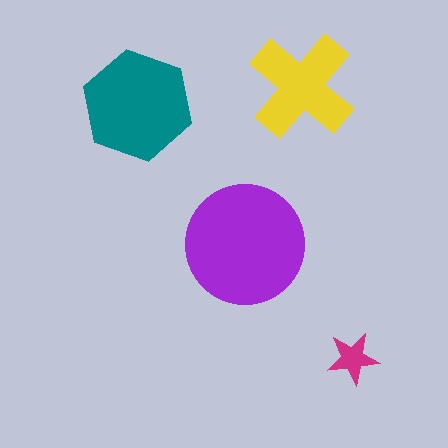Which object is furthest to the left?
The teal hexagon is leftmost.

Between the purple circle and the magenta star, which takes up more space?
The purple circle.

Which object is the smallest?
The magenta star.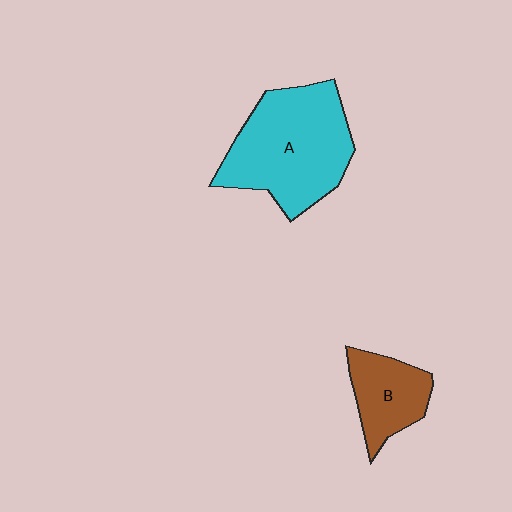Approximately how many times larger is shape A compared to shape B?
Approximately 2.2 times.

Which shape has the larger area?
Shape A (cyan).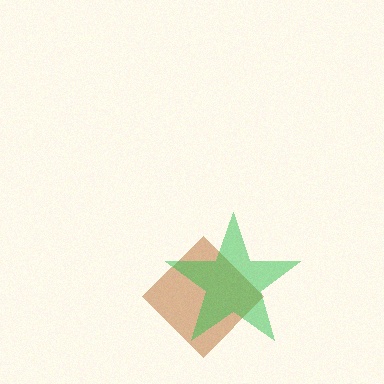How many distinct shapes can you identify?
There are 2 distinct shapes: a brown diamond, a green star.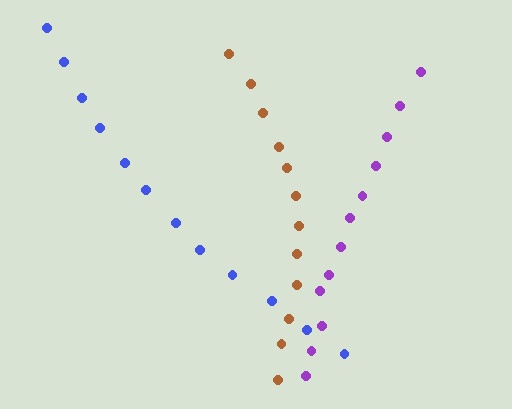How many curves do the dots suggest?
There are 3 distinct paths.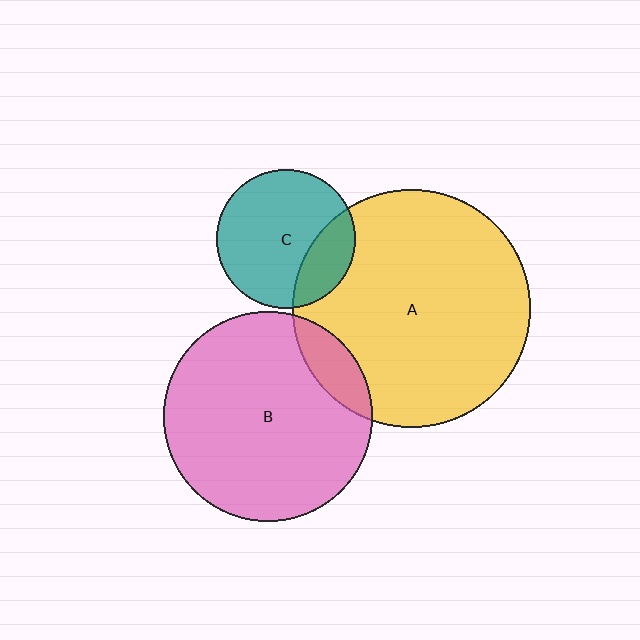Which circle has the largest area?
Circle A (yellow).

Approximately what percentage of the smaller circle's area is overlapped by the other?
Approximately 10%.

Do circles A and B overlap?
Yes.